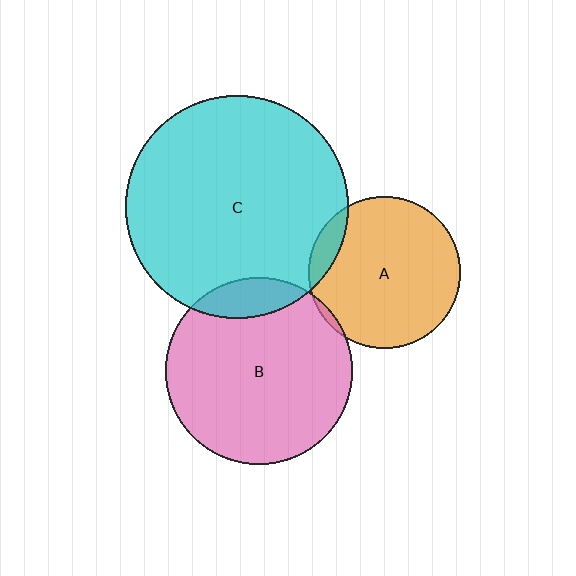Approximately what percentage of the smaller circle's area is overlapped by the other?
Approximately 10%.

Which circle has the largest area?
Circle C (cyan).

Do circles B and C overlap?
Yes.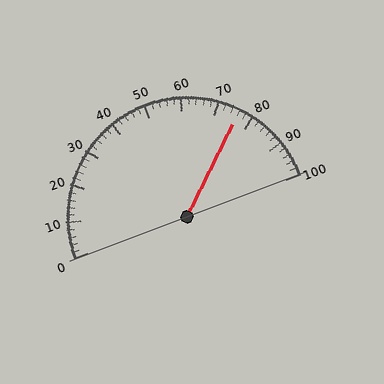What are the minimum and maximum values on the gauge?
The gauge ranges from 0 to 100.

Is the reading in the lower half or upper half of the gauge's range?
The reading is in the upper half of the range (0 to 100).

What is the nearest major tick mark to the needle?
The nearest major tick mark is 80.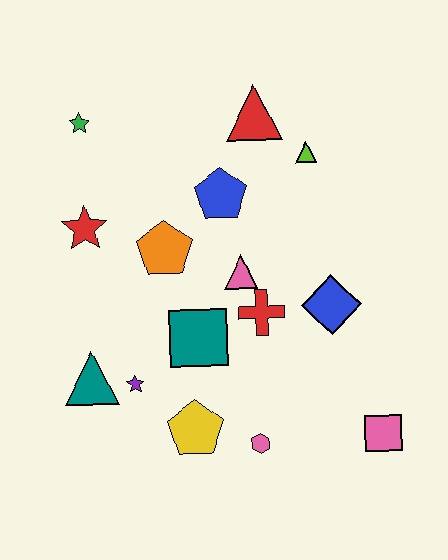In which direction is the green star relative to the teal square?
The green star is above the teal square.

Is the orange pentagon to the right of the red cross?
No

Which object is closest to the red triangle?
The lime triangle is closest to the red triangle.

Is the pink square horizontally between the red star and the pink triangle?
No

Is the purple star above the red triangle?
No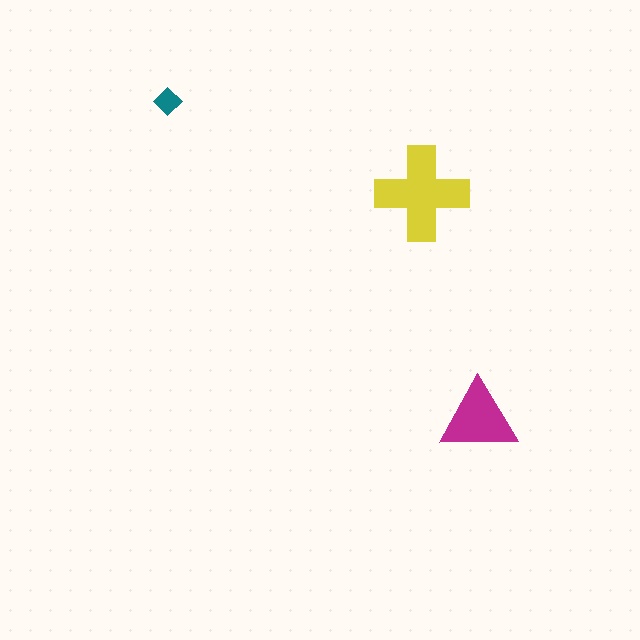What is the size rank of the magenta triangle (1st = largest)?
2nd.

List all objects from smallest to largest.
The teal diamond, the magenta triangle, the yellow cross.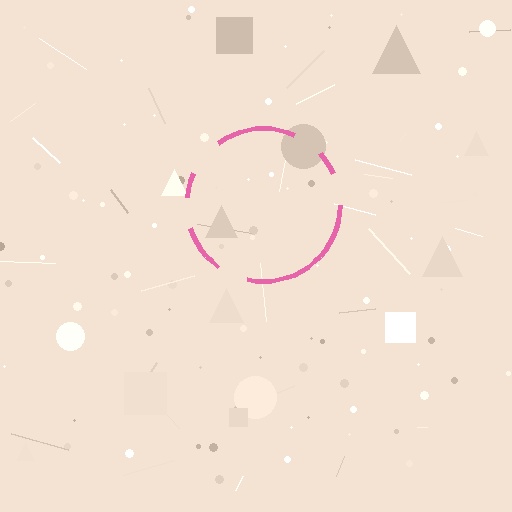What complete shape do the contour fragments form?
The contour fragments form a circle.